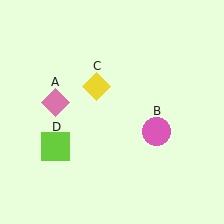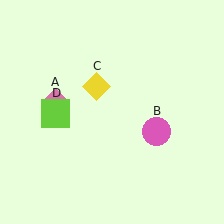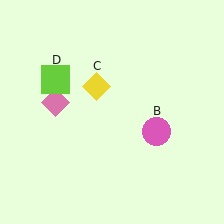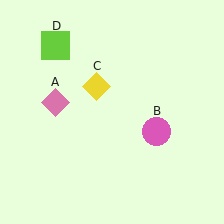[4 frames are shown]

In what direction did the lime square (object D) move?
The lime square (object D) moved up.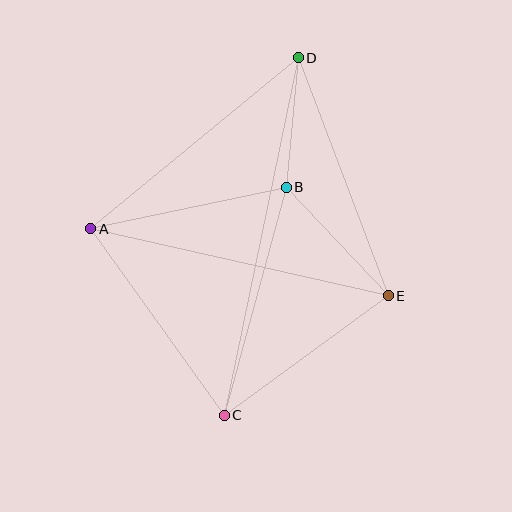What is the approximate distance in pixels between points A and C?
The distance between A and C is approximately 229 pixels.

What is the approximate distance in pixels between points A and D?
The distance between A and D is approximately 269 pixels.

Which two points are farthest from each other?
Points C and D are farthest from each other.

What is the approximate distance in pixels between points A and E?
The distance between A and E is approximately 305 pixels.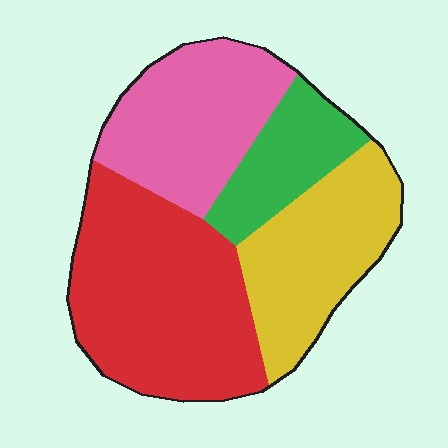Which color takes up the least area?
Green, at roughly 15%.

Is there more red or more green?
Red.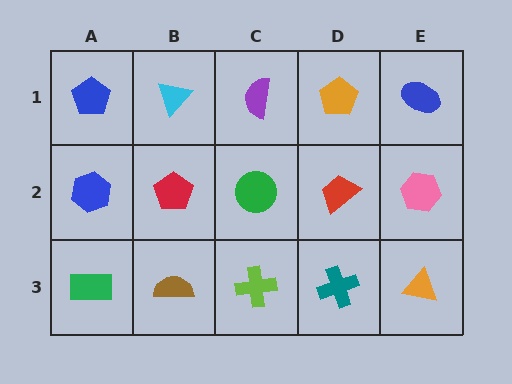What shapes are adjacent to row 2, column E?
A blue ellipse (row 1, column E), an orange triangle (row 3, column E), a red trapezoid (row 2, column D).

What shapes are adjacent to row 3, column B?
A red pentagon (row 2, column B), a green rectangle (row 3, column A), a lime cross (row 3, column C).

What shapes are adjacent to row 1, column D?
A red trapezoid (row 2, column D), a purple semicircle (row 1, column C), a blue ellipse (row 1, column E).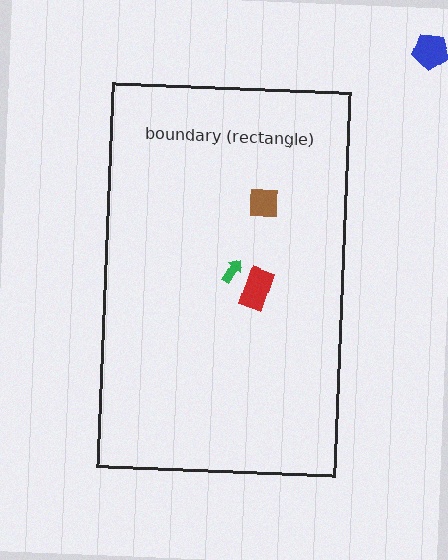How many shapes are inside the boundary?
3 inside, 1 outside.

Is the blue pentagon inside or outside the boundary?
Outside.